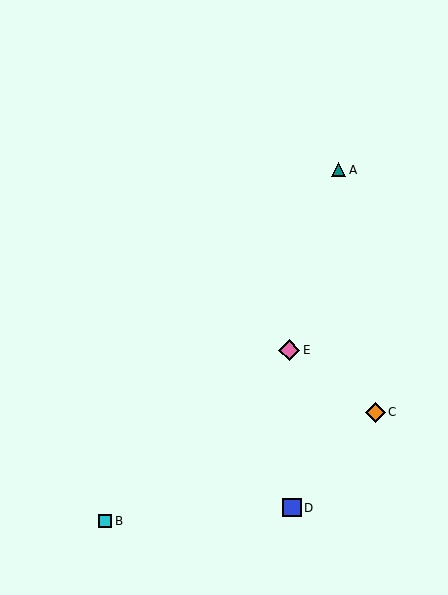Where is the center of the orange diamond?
The center of the orange diamond is at (375, 412).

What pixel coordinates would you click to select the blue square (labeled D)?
Click at (292, 508) to select the blue square D.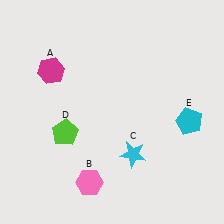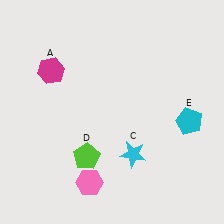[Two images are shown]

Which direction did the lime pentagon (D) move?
The lime pentagon (D) moved down.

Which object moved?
The lime pentagon (D) moved down.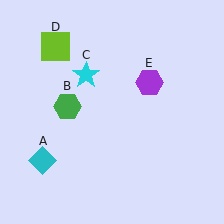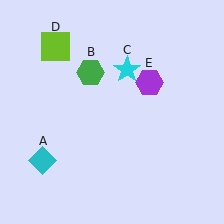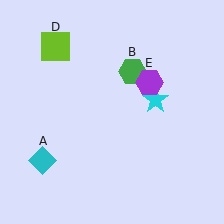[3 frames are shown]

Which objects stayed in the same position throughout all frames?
Cyan diamond (object A) and lime square (object D) and purple hexagon (object E) remained stationary.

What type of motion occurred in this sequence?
The green hexagon (object B), cyan star (object C) rotated clockwise around the center of the scene.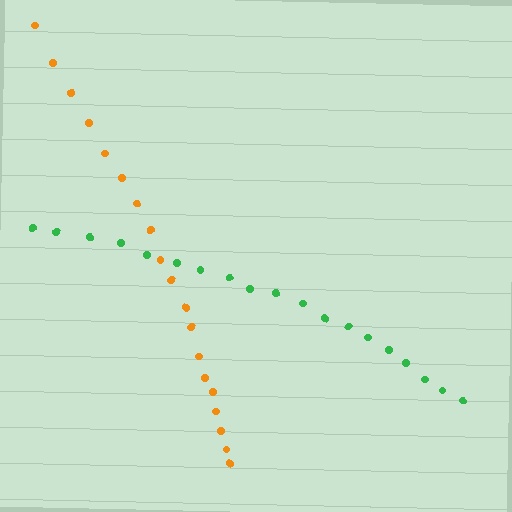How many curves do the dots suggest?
There are 2 distinct paths.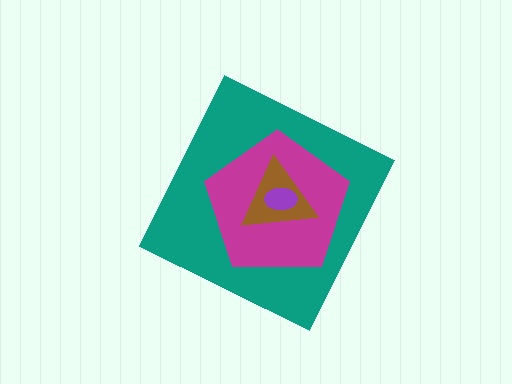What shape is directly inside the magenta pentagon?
The brown triangle.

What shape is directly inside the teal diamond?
The magenta pentagon.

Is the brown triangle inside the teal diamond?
Yes.